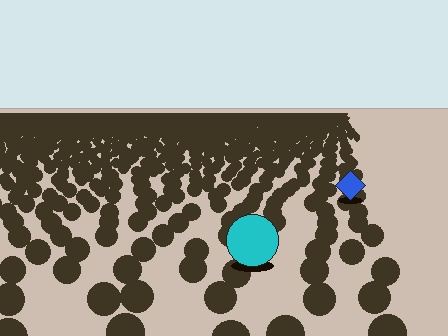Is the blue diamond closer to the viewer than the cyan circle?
No. The cyan circle is closer — you can tell from the texture gradient: the ground texture is coarser near it.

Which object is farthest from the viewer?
The blue diamond is farthest from the viewer. It appears smaller and the ground texture around it is denser.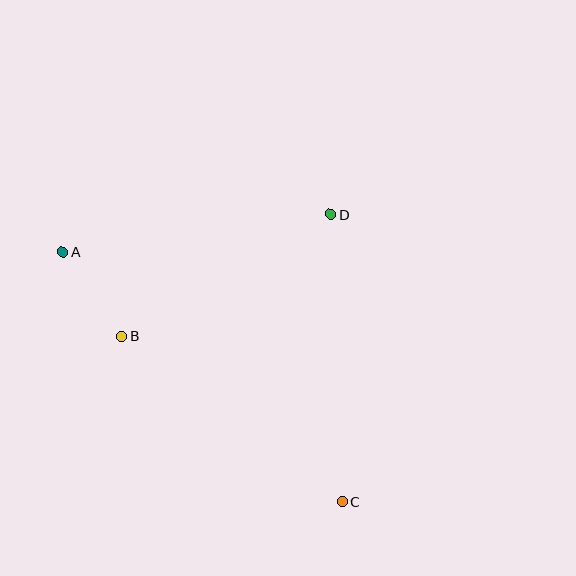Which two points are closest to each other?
Points A and B are closest to each other.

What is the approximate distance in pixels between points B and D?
The distance between B and D is approximately 242 pixels.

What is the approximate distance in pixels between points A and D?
The distance between A and D is approximately 270 pixels.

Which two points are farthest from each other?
Points A and C are farthest from each other.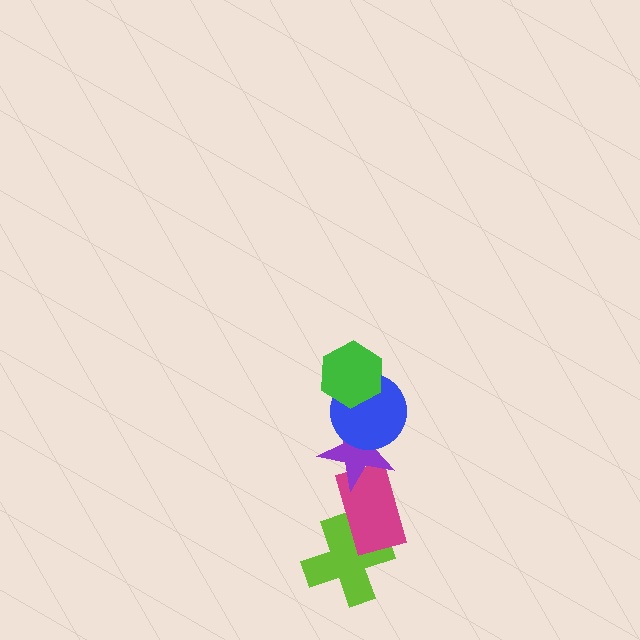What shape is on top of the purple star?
The blue circle is on top of the purple star.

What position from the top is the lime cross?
The lime cross is 5th from the top.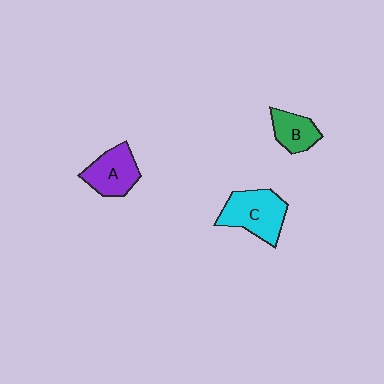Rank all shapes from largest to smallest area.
From largest to smallest: C (cyan), A (purple), B (green).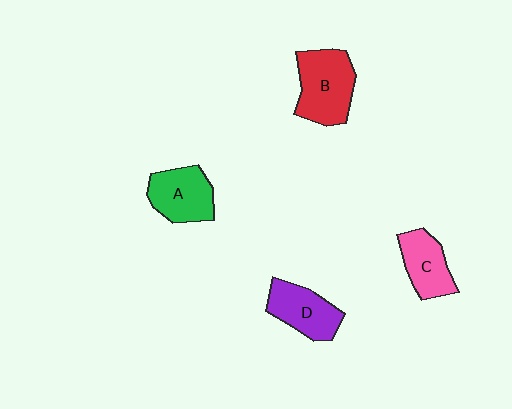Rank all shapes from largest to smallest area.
From largest to smallest: B (red), A (green), D (purple), C (pink).